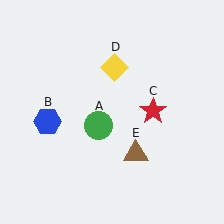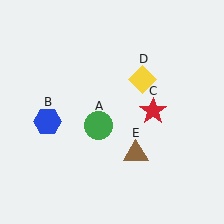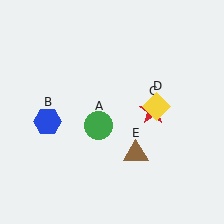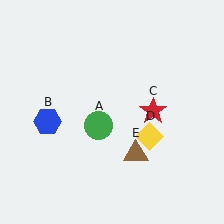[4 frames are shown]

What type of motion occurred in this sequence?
The yellow diamond (object D) rotated clockwise around the center of the scene.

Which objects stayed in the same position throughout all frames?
Green circle (object A) and blue hexagon (object B) and red star (object C) and brown triangle (object E) remained stationary.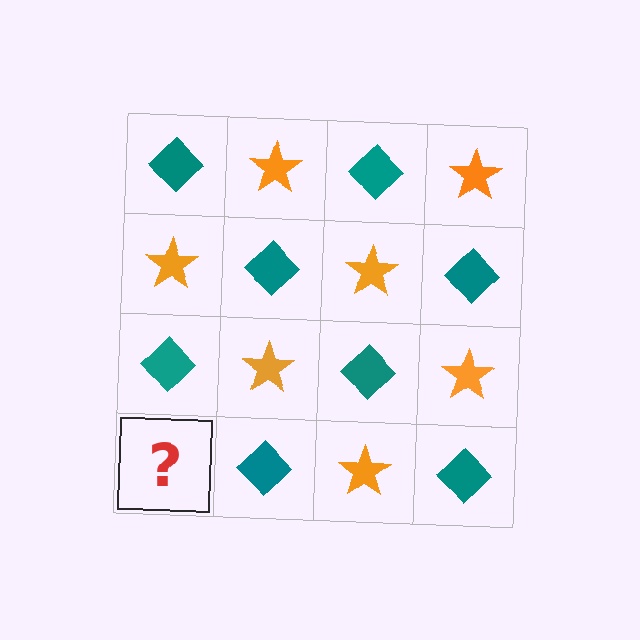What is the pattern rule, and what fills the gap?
The rule is that it alternates teal diamond and orange star in a checkerboard pattern. The gap should be filled with an orange star.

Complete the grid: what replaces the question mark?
The question mark should be replaced with an orange star.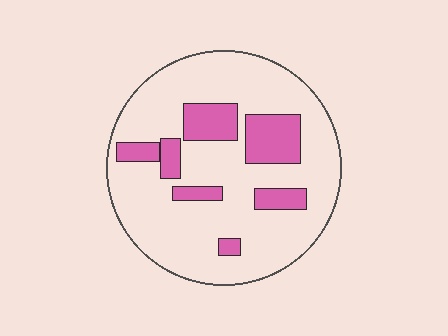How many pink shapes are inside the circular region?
7.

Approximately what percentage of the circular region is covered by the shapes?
Approximately 20%.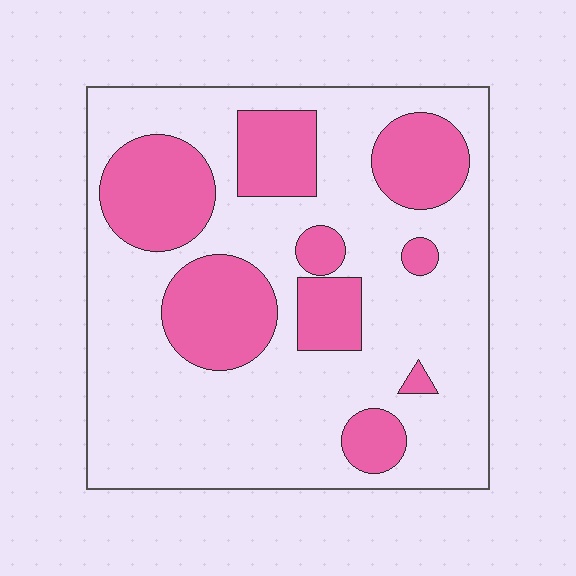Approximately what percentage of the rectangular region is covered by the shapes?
Approximately 30%.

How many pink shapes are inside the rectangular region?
9.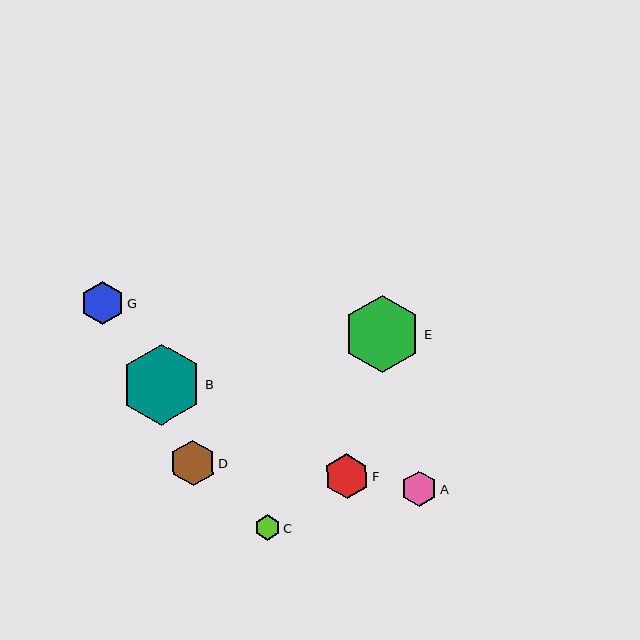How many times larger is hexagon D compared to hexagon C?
Hexagon D is approximately 1.8 times the size of hexagon C.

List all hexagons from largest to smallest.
From largest to smallest: B, E, D, F, G, A, C.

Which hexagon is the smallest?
Hexagon C is the smallest with a size of approximately 25 pixels.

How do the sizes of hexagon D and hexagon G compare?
Hexagon D and hexagon G are approximately the same size.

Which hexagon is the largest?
Hexagon B is the largest with a size of approximately 81 pixels.